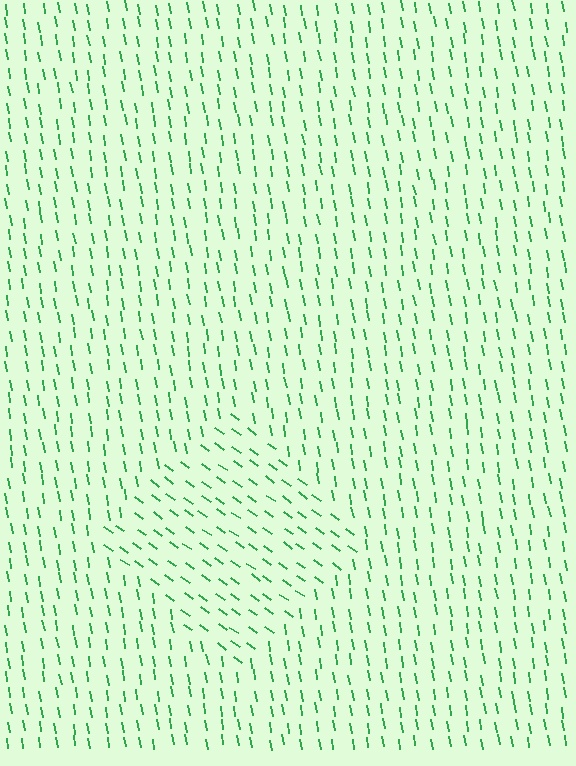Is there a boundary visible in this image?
Yes, there is a texture boundary formed by a change in line orientation.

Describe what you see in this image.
The image is filled with small green line segments. A diamond region in the image has lines oriented differently from the surrounding lines, creating a visible texture boundary.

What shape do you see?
I see a diamond.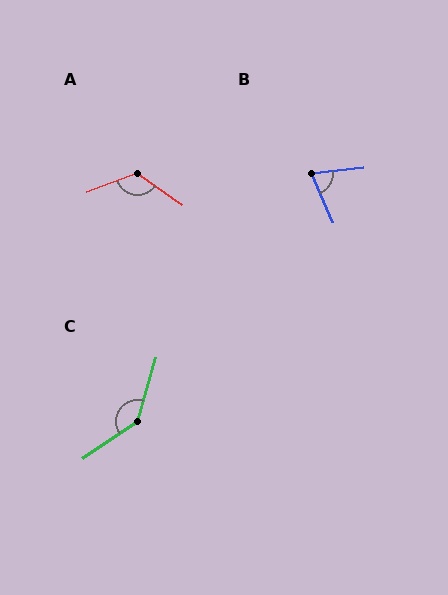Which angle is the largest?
C, at approximately 140 degrees.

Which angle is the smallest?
B, at approximately 72 degrees.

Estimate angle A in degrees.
Approximately 125 degrees.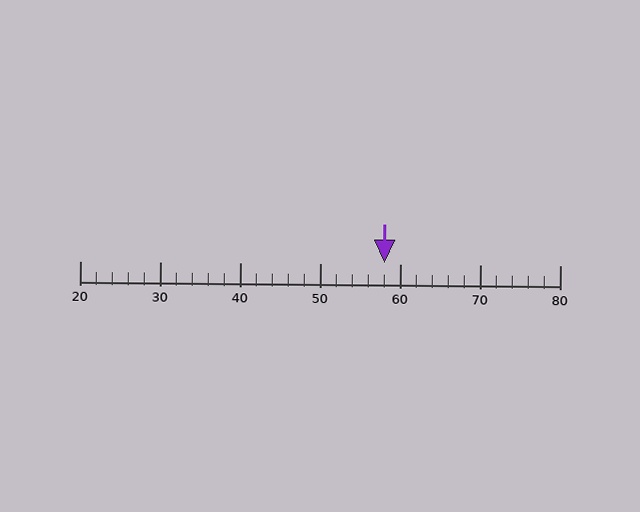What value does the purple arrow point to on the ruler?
The purple arrow points to approximately 58.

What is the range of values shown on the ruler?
The ruler shows values from 20 to 80.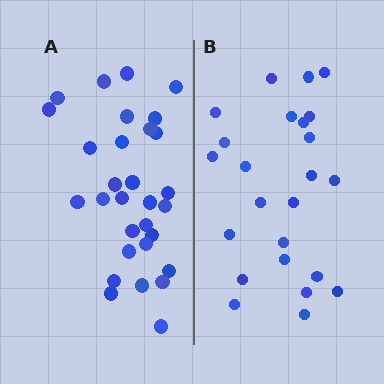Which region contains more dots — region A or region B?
Region A (the left region) has more dots.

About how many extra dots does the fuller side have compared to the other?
Region A has about 6 more dots than region B.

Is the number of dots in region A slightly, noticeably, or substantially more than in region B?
Region A has noticeably more, but not dramatically so. The ratio is roughly 1.2 to 1.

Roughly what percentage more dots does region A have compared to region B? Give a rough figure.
About 25% more.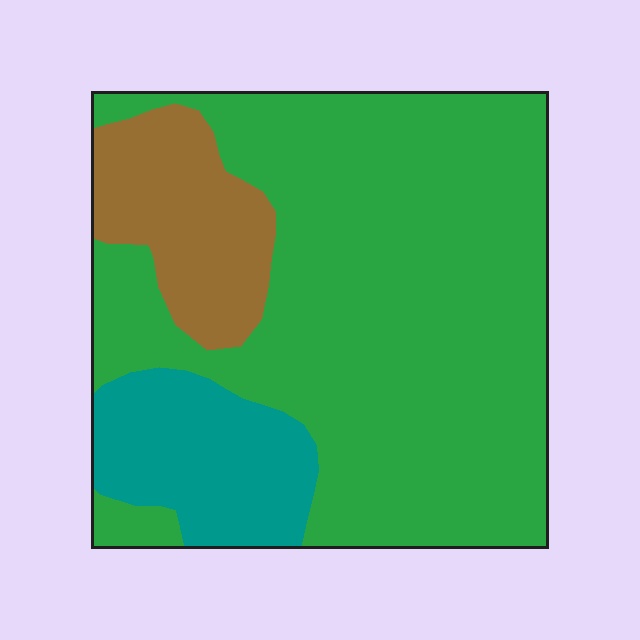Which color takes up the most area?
Green, at roughly 70%.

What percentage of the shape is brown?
Brown covers roughly 15% of the shape.